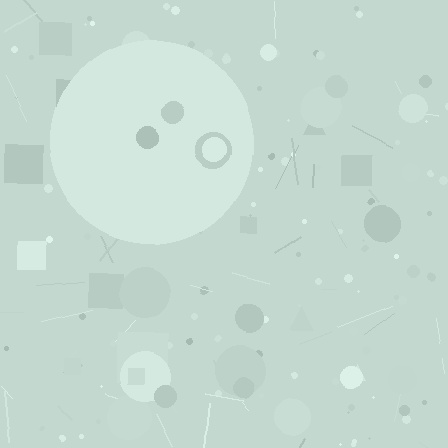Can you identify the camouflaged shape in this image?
The camouflaged shape is a circle.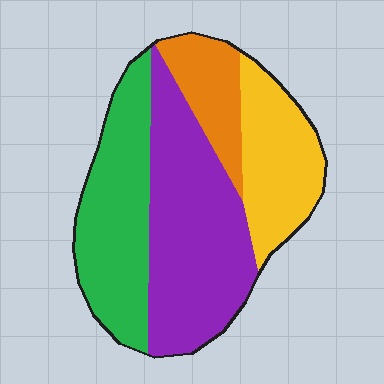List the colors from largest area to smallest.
From largest to smallest: purple, green, yellow, orange.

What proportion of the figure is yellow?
Yellow covers 21% of the figure.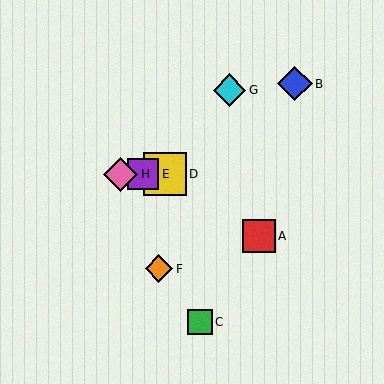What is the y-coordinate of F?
Object F is at y≈269.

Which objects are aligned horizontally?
Objects D, E, H are aligned horizontally.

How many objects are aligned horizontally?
3 objects (D, E, H) are aligned horizontally.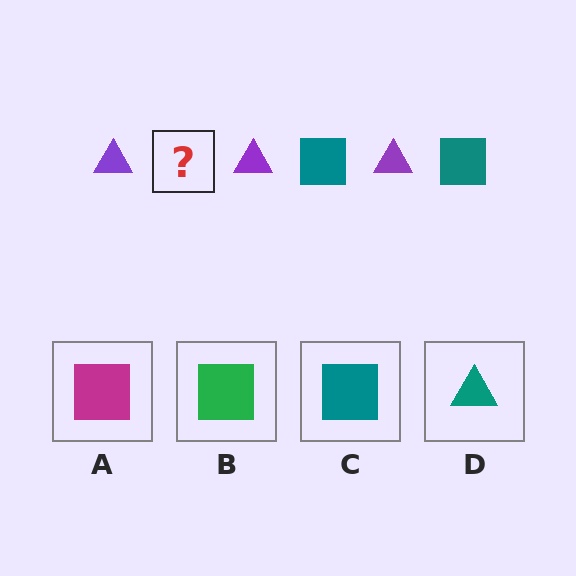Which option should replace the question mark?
Option C.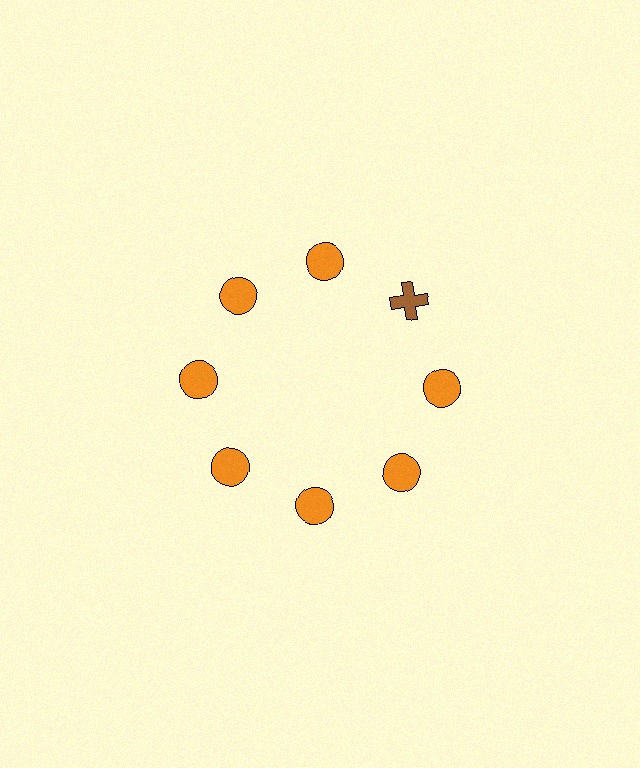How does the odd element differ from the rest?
It differs in both color (brown instead of orange) and shape (cross instead of circle).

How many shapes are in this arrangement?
There are 8 shapes arranged in a ring pattern.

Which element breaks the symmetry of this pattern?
The brown cross at roughly the 2 o'clock position breaks the symmetry. All other shapes are orange circles.